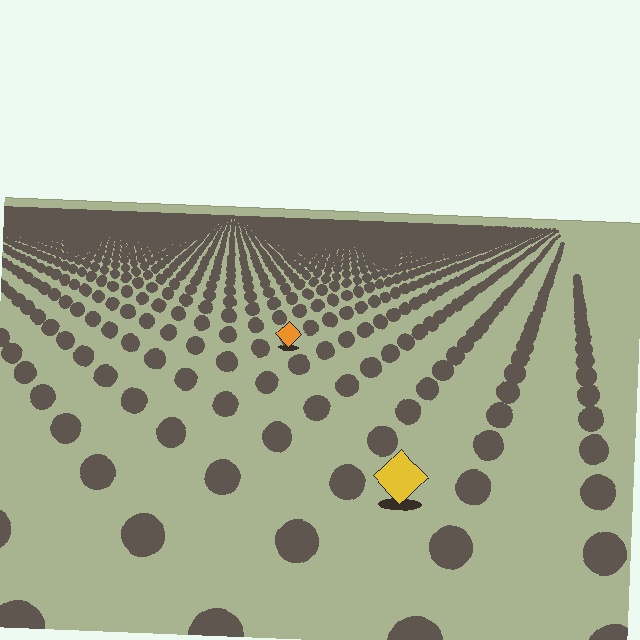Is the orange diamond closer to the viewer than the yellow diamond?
No. The yellow diamond is closer — you can tell from the texture gradient: the ground texture is coarser near it.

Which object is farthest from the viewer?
The orange diamond is farthest from the viewer. It appears smaller and the ground texture around it is denser.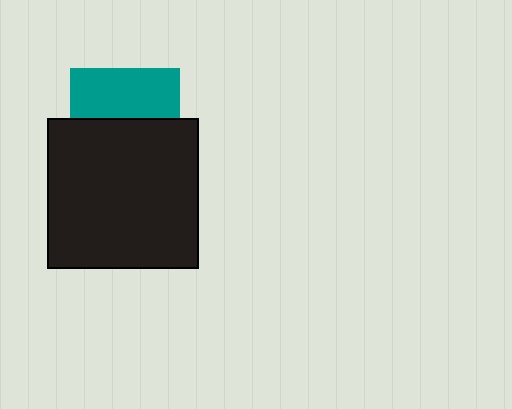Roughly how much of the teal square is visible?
About half of it is visible (roughly 45%).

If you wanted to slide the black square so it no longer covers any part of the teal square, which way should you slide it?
Slide it down — that is the most direct way to separate the two shapes.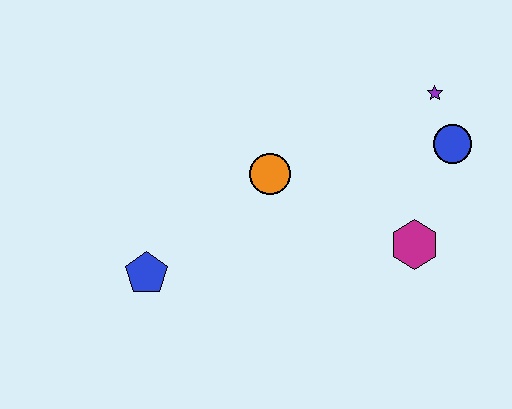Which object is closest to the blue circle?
The purple star is closest to the blue circle.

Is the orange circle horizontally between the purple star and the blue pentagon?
Yes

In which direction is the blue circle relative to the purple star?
The blue circle is below the purple star.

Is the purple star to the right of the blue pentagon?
Yes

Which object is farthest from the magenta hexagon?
The blue pentagon is farthest from the magenta hexagon.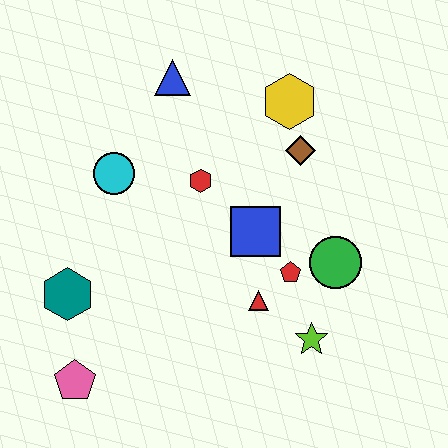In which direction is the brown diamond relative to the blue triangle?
The brown diamond is to the right of the blue triangle.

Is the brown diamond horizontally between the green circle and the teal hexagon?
Yes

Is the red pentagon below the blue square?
Yes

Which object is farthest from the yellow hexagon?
The pink pentagon is farthest from the yellow hexagon.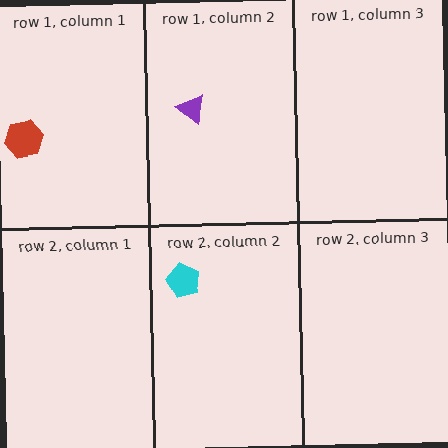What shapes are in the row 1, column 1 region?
The red hexagon.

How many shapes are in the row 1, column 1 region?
1.